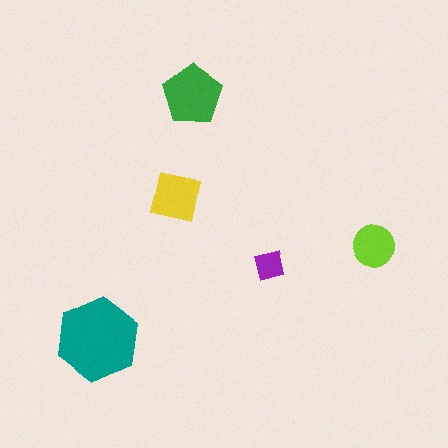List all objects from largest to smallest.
The teal hexagon, the green pentagon, the yellow square, the lime circle, the purple square.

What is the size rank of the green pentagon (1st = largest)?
2nd.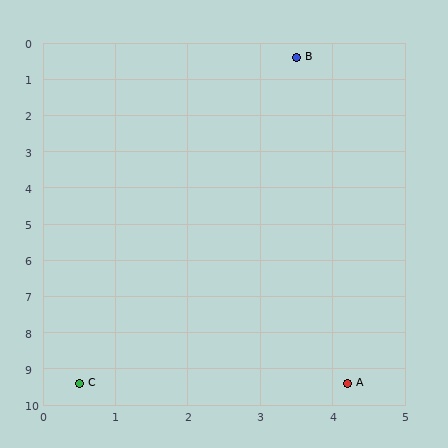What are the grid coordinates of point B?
Point B is at approximately (3.5, 0.4).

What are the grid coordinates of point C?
Point C is at approximately (0.5, 9.4).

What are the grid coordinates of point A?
Point A is at approximately (4.2, 9.4).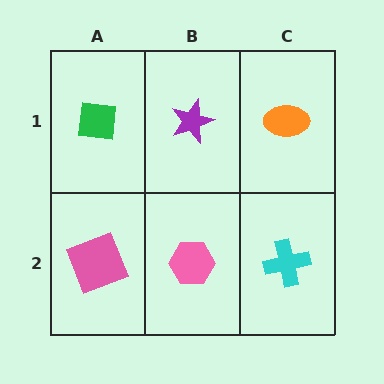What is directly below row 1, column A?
A pink square.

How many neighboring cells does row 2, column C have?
2.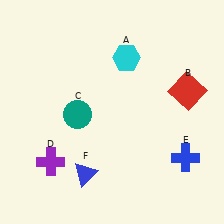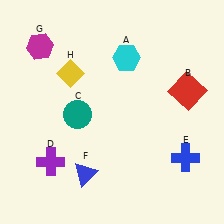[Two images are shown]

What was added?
A magenta hexagon (G), a yellow diamond (H) were added in Image 2.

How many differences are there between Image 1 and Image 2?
There are 2 differences between the two images.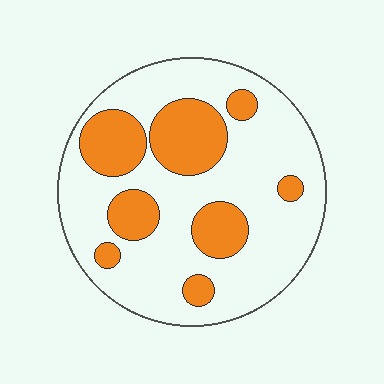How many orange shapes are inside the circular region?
8.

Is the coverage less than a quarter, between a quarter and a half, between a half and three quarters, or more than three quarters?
Between a quarter and a half.